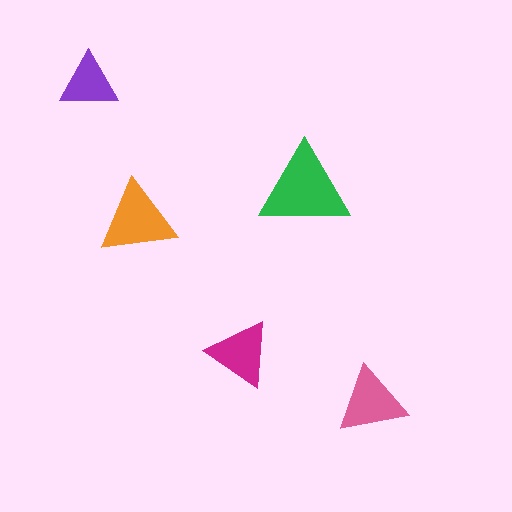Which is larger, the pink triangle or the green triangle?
The green one.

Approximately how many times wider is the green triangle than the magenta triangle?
About 1.5 times wider.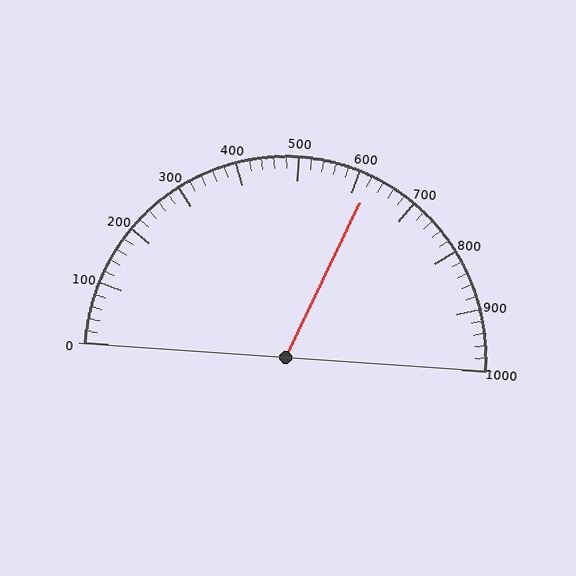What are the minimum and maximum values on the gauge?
The gauge ranges from 0 to 1000.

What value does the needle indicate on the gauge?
The needle indicates approximately 620.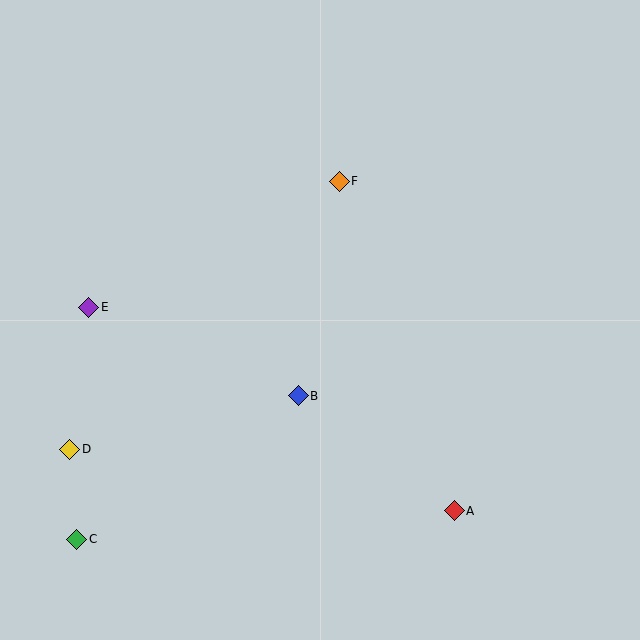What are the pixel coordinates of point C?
Point C is at (77, 539).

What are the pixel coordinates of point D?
Point D is at (70, 449).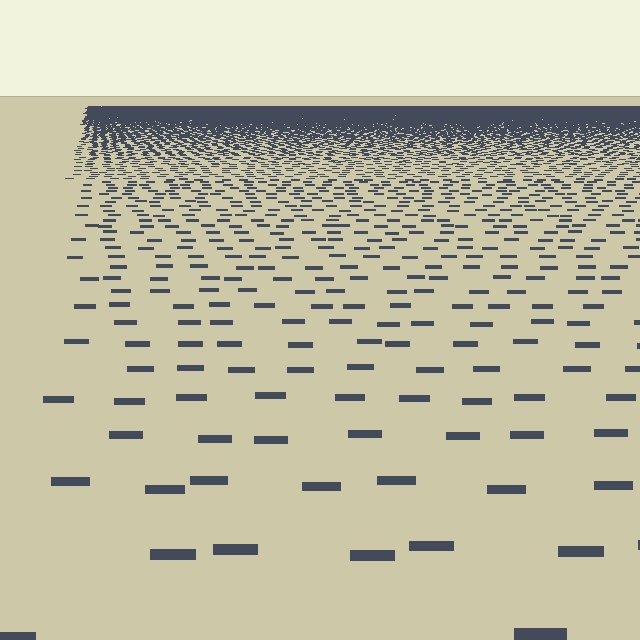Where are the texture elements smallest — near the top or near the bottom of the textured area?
Near the top.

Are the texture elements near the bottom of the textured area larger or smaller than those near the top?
Larger. Near the bottom, elements are closer to the viewer and appear at a bigger on-screen size.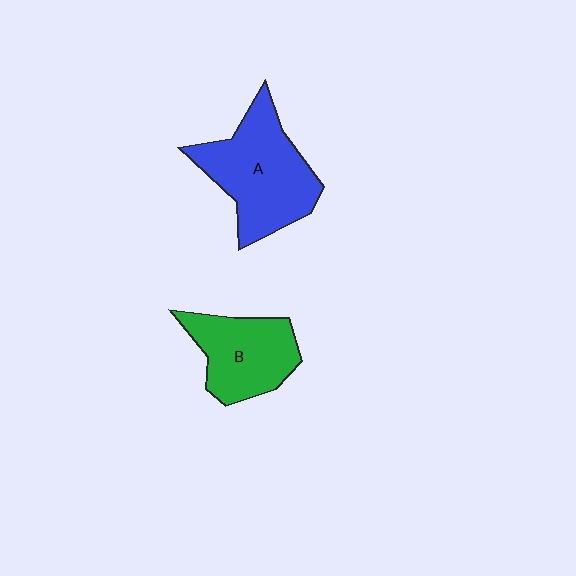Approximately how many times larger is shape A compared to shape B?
Approximately 1.4 times.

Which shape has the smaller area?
Shape B (green).